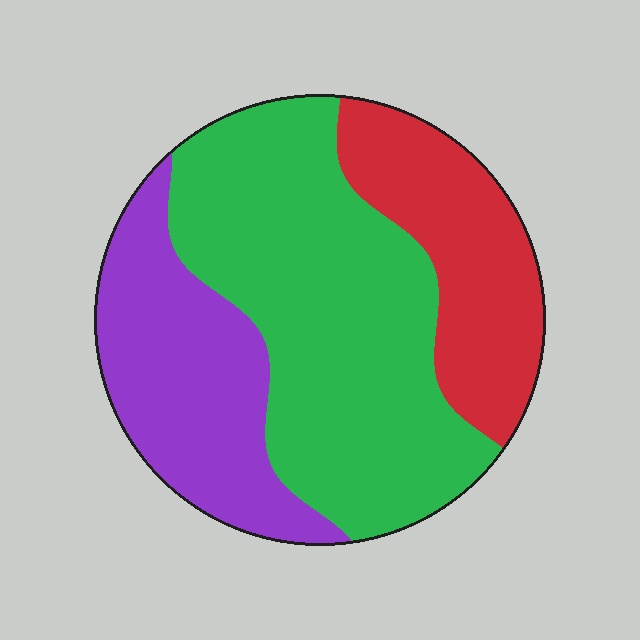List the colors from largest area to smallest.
From largest to smallest: green, purple, red.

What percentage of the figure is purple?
Purple covers about 25% of the figure.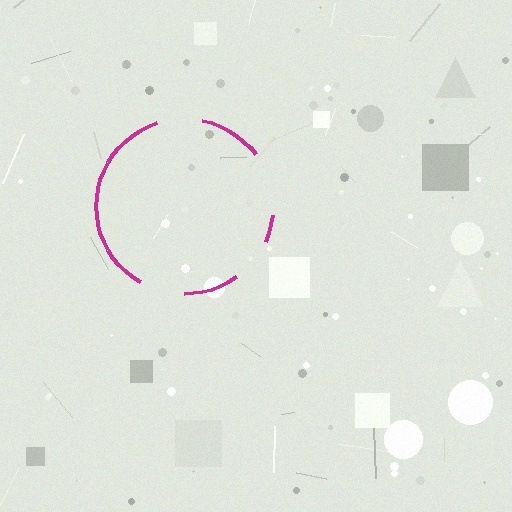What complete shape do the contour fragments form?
The contour fragments form a circle.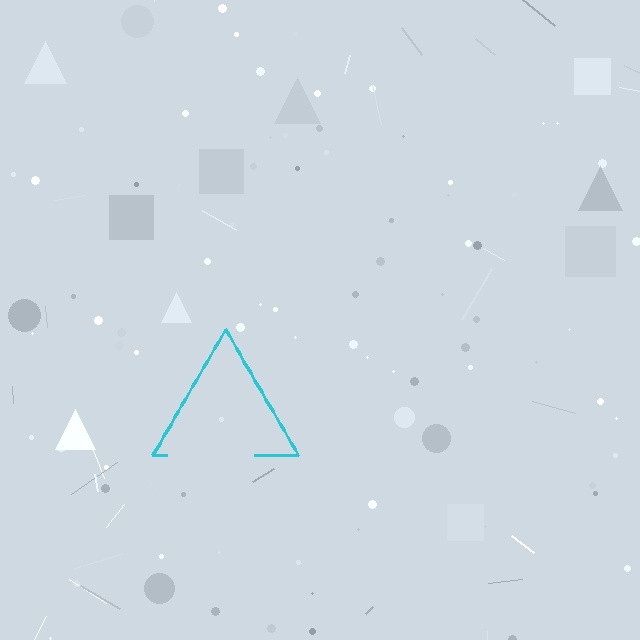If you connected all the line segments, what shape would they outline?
They would outline a triangle.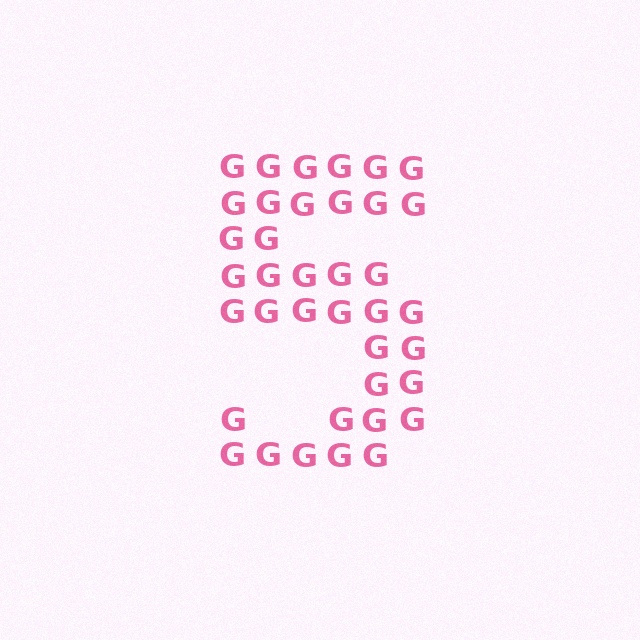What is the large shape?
The large shape is the digit 5.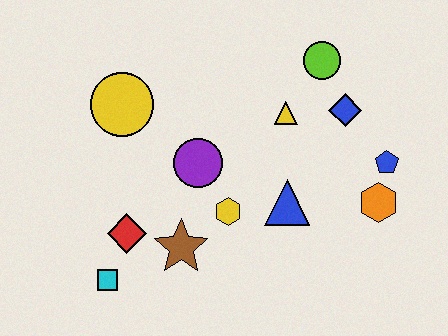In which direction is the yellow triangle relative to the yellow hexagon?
The yellow triangle is above the yellow hexagon.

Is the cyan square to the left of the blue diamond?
Yes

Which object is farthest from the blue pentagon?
The cyan square is farthest from the blue pentagon.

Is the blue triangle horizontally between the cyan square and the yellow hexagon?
No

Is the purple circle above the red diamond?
Yes